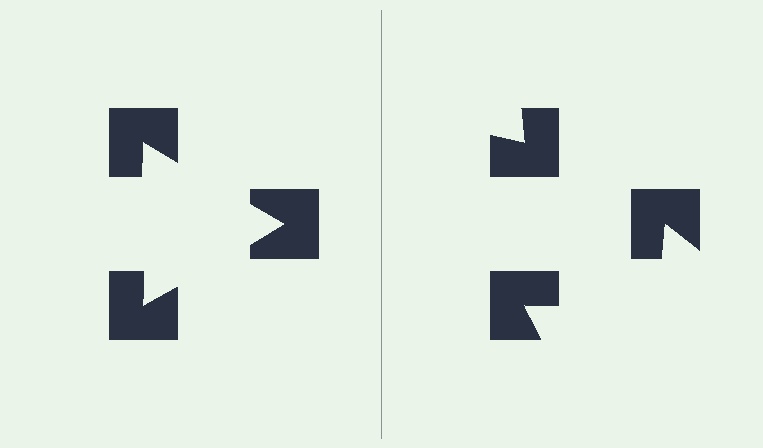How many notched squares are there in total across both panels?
6 — 3 on each side.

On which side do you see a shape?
An illusory triangle appears on the left side. On the right side the wedge cuts are rotated, so no coherent shape forms.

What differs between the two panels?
The notched squares are positioned identically on both sides; only the wedge orientations differ. On the left they align to a triangle; on the right they are misaligned.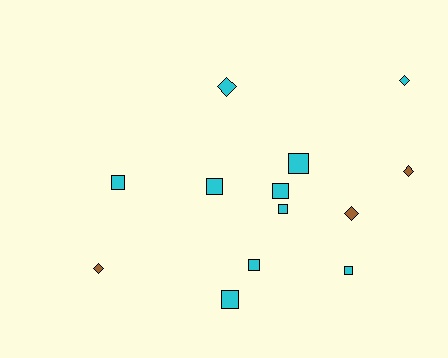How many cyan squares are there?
There are 8 cyan squares.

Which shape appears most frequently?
Square, with 8 objects.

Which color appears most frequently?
Cyan, with 10 objects.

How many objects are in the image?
There are 13 objects.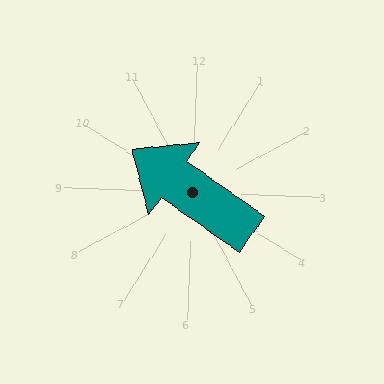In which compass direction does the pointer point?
Northwest.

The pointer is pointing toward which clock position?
Roughly 10 o'clock.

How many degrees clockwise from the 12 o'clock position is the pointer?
Approximately 303 degrees.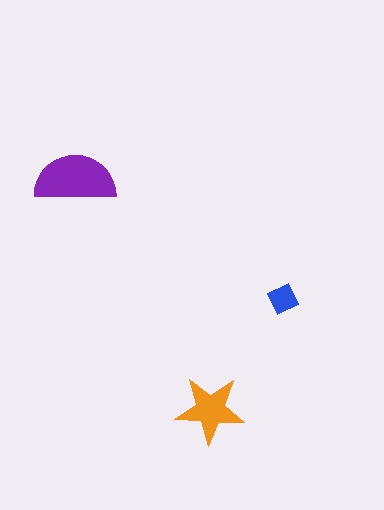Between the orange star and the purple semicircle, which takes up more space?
The purple semicircle.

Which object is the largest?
The purple semicircle.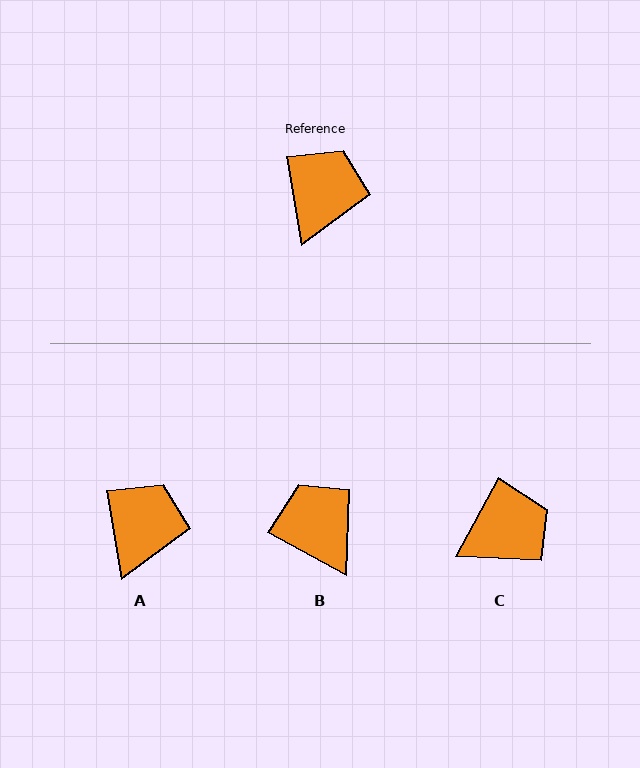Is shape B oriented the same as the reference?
No, it is off by about 52 degrees.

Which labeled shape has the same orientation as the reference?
A.